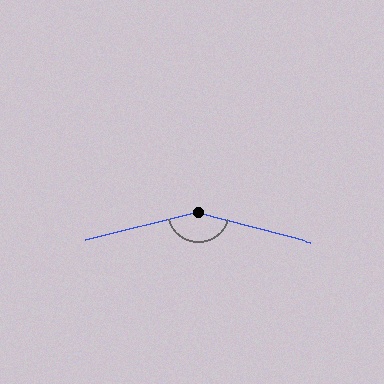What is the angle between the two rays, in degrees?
Approximately 151 degrees.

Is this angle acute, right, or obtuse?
It is obtuse.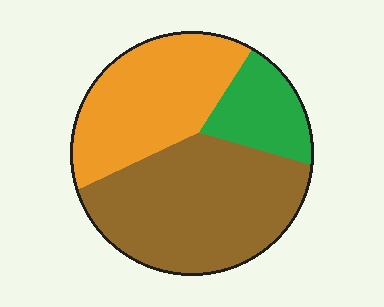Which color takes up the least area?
Green, at roughly 15%.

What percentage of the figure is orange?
Orange covers about 35% of the figure.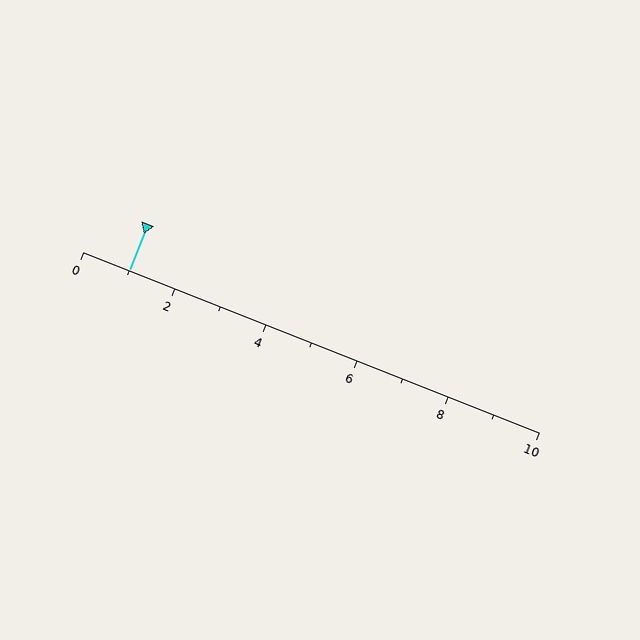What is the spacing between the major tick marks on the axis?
The major ticks are spaced 2 apart.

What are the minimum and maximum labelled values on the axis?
The axis runs from 0 to 10.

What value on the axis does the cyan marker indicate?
The marker indicates approximately 1.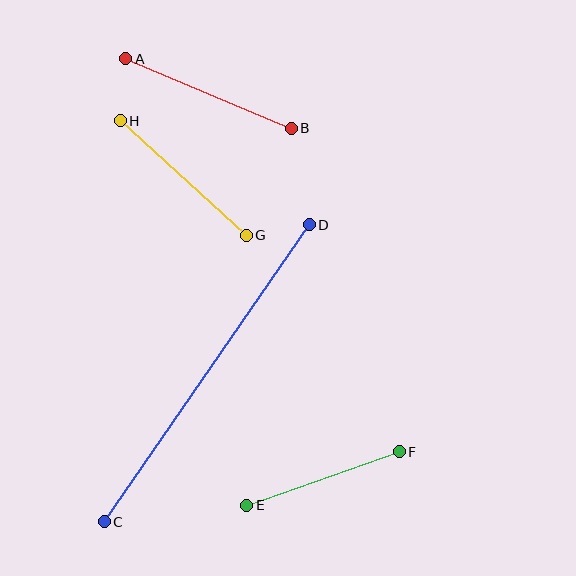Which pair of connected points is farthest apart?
Points C and D are farthest apart.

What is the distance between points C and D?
The distance is approximately 361 pixels.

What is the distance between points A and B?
The distance is approximately 179 pixels.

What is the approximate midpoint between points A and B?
The midpoint is at approximately (208, 93) pixels.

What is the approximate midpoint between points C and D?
The midpoint is at approximately (207, 373) pixels.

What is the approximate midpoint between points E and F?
The midpoint is at approximately (323, 478) pixels.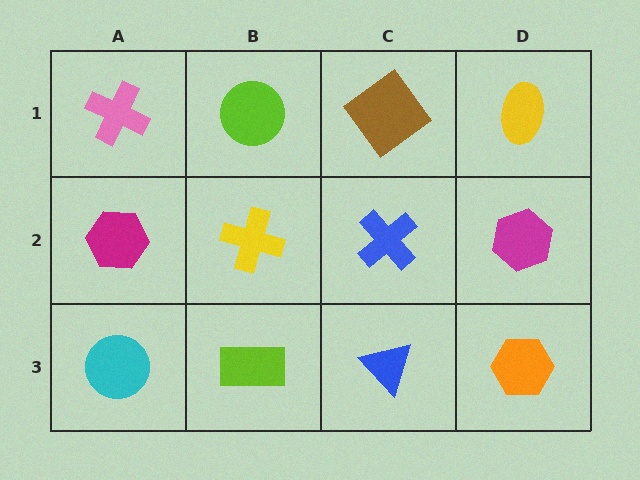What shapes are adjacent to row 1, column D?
A magenta hexagon (row 2, column D), a brown diamond (row 1, column C).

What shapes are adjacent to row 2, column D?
A yellow ellipse (row 1, column D), an orange hexagon (row 3, column D), a blue cross (row 2, column C).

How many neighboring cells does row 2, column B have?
4.